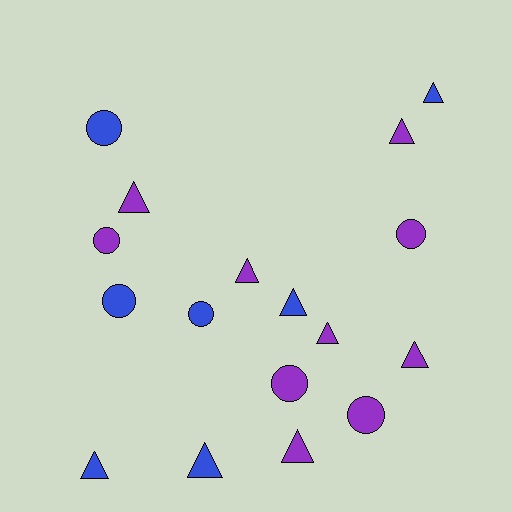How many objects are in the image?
There are 17 objects.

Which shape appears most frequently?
Triangle, with 10 objects.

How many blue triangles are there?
There are 4 blue triangles.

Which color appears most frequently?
Purple, with 10 objects.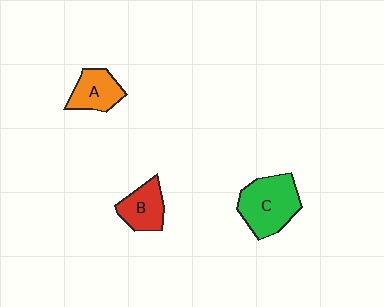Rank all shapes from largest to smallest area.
From largest to smallest: C (green), A (orange), B (red).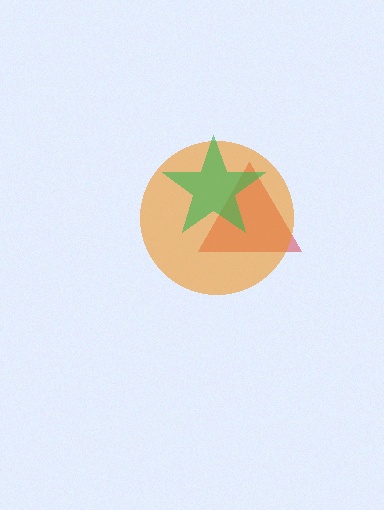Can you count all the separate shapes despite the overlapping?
Yes, there are 3 separate shapes.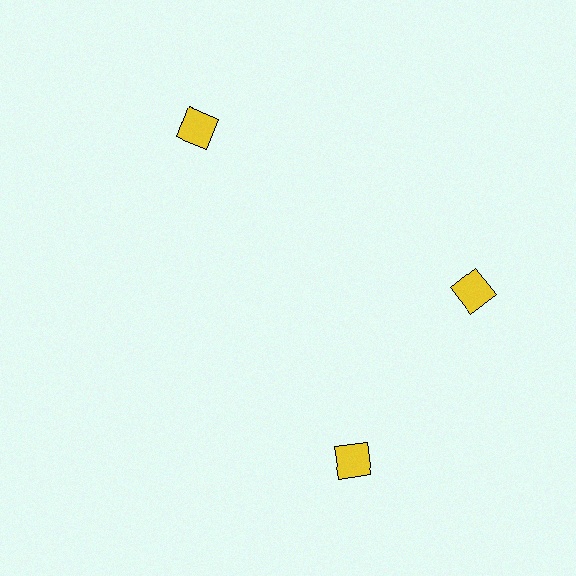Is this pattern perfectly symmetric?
No. The 3 yellow diamonds are arranged in a ring, but one element near the 7 o'clock position is rotated out of alignment along the ring, breaking the 3-fold rotational symmetry.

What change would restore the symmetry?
The symmetry would be restored by rotating it back into even spacing with its neighbors so that all 3 diamonds sit at equal angles and equal distance from the center.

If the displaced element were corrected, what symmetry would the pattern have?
It would have 3-fold rotational symmetry — the pattern would map onto itself every 120 degrees.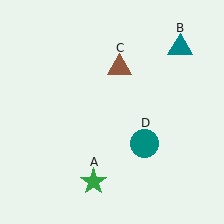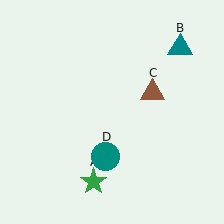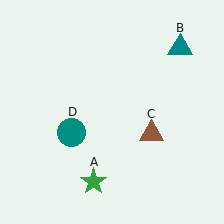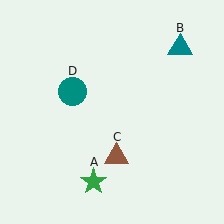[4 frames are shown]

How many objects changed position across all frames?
2 objects changed position: brown triangle (object C), teal circle (object D).